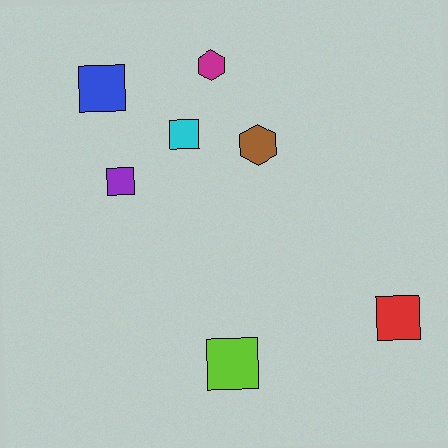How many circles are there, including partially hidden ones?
There are no circles.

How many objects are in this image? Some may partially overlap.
There are 7 objects.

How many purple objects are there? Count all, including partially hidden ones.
There is 1 purple object.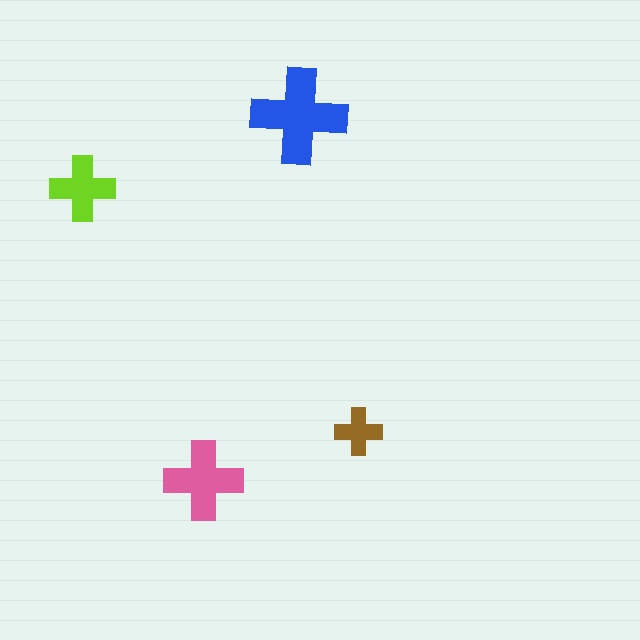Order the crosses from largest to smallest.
the blue one, the pink one, the lime one, the brown one.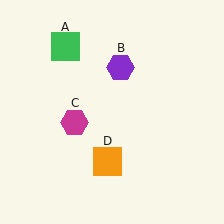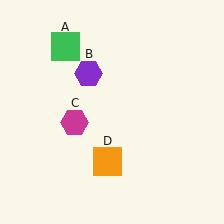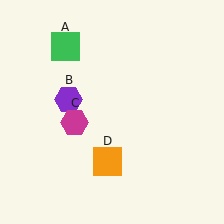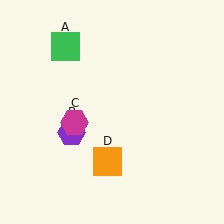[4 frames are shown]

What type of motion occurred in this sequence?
The purple hexagon (object B) rotated counterclockwise around the center of the scene.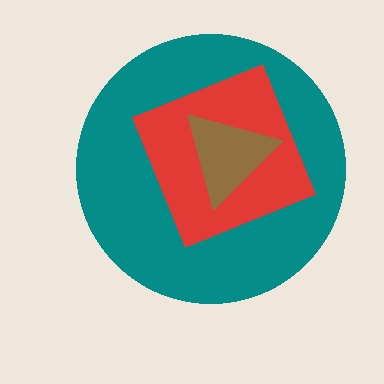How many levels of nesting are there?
3.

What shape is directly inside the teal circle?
The red square.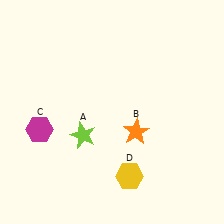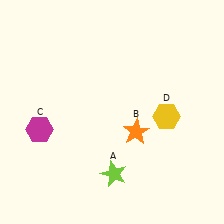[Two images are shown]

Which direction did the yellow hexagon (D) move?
The yellow hexagon (D) moved up.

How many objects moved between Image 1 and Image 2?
2 objects moved between the two images.